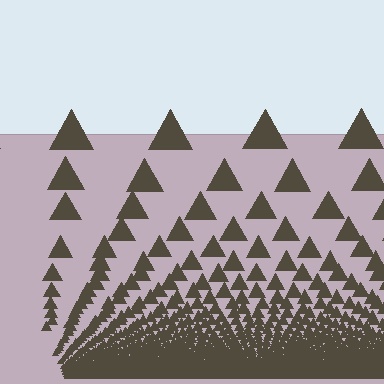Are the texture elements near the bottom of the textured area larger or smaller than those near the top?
Smaller. The gradient is inverted — elements near the bottom are smaller and denser.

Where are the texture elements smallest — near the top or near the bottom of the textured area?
Near the bottom.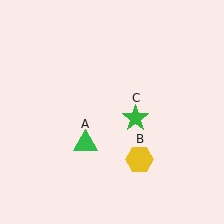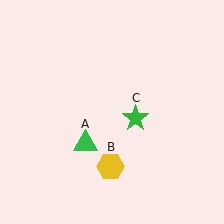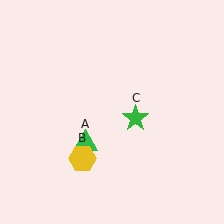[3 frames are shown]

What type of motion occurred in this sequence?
The yellow hexagon (object B) rotated clockwise around the center of the scene.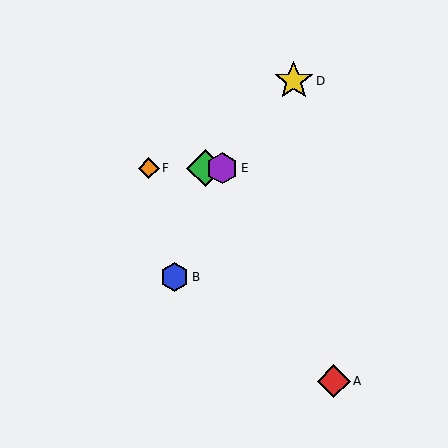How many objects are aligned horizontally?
3 objects (C, E, F) are aligned horizontally.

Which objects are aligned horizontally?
Objects C, E, F are aligned horizontally.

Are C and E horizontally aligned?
Yes, both are at y≈168.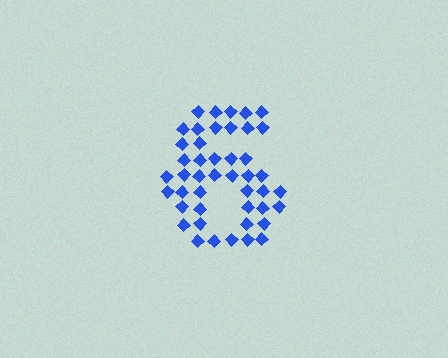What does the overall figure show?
The overall figure shows the digit 6.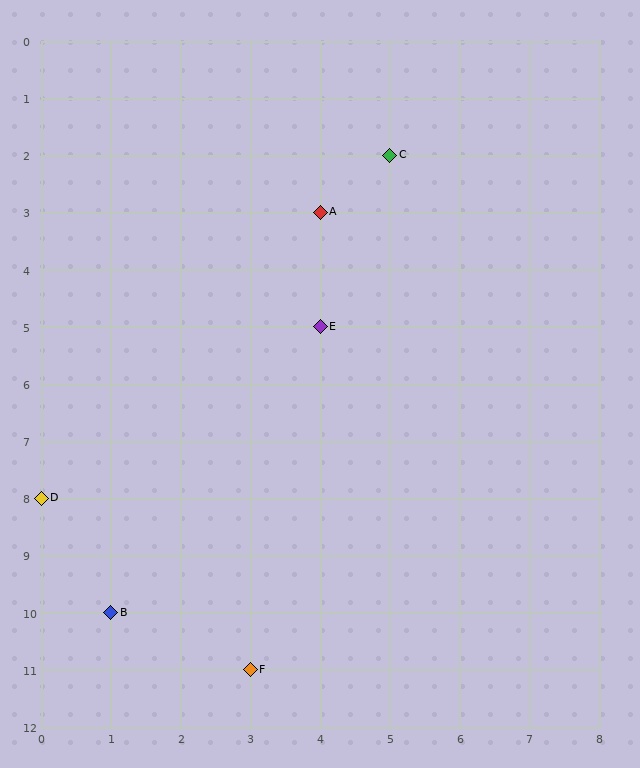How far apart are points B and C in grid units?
Points B and C are 4 columns and 8 rows apart (about 8.9 grid units diagonally).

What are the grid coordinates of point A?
Point A is at grid coordinates (4, 3).